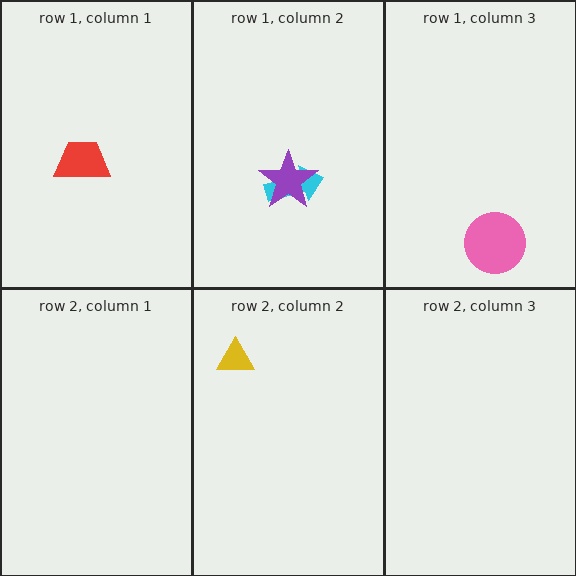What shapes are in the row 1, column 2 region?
The cyan arrow, the purple star.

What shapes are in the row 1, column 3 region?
The pink circle.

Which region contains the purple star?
The row 1, column 2 region.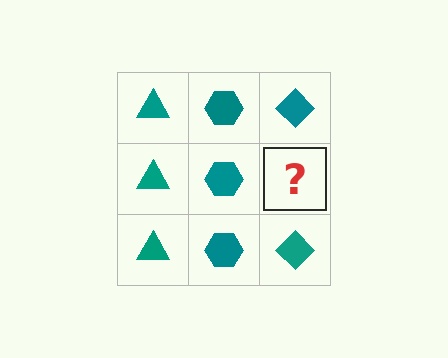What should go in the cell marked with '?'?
The missing cell should contain a teal diamond.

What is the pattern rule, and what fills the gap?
The rule is that each column has a consistent shape. The gap should be filled with a teal diamond.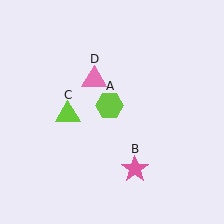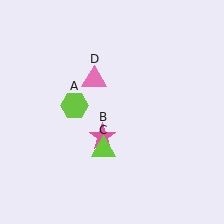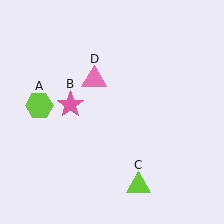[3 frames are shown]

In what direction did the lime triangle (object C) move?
The lime triangle (object C) moved down and to the right.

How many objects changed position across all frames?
3 objects changed position: lime hexagon (object A), pink star (object B), lime triangle (object C).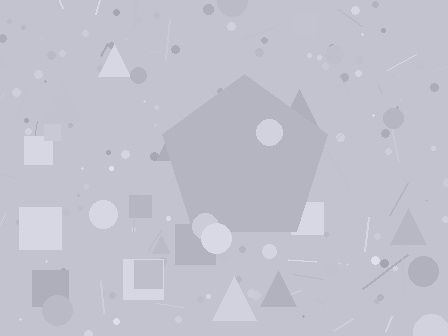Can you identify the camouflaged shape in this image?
The camouflaged shape is a pentagon.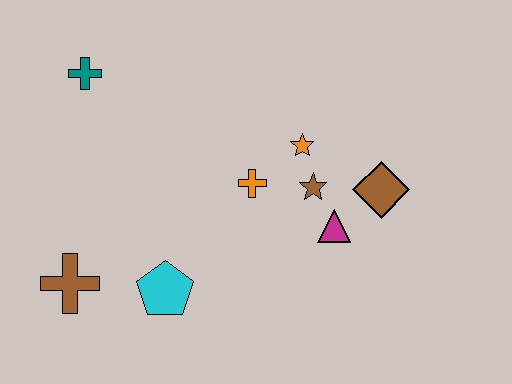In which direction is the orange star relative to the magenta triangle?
The orange star is above the magenta triangle.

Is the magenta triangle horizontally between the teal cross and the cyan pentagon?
No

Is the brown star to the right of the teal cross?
Yes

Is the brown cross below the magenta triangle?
Yes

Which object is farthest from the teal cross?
The brown diamond is farthest from the teal cross.